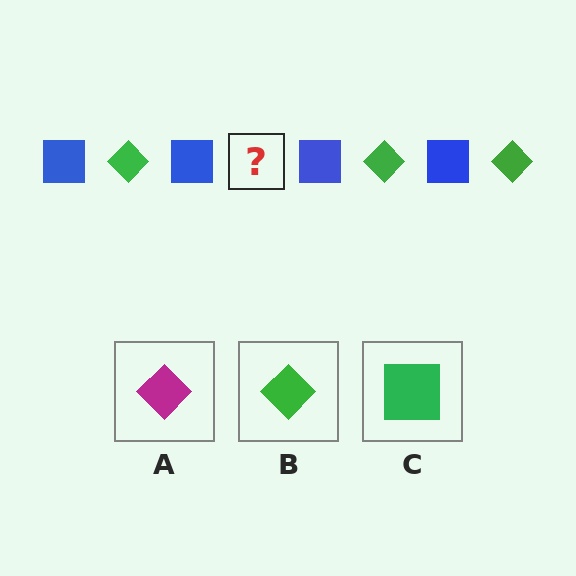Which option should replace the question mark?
Option B.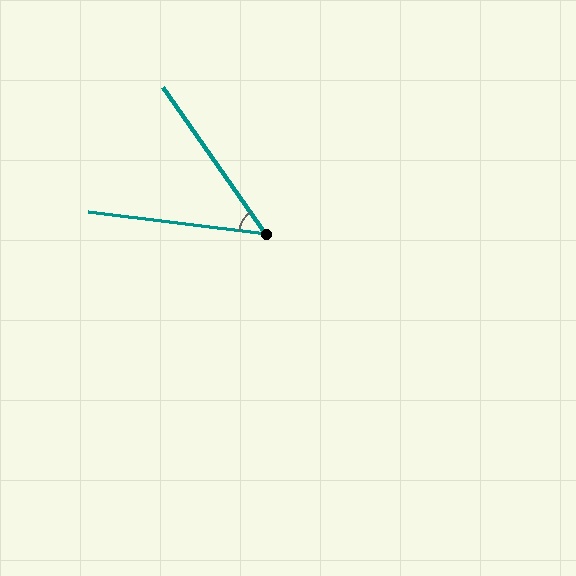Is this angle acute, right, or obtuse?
It is acute.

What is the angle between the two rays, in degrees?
Approximately 48 degrees.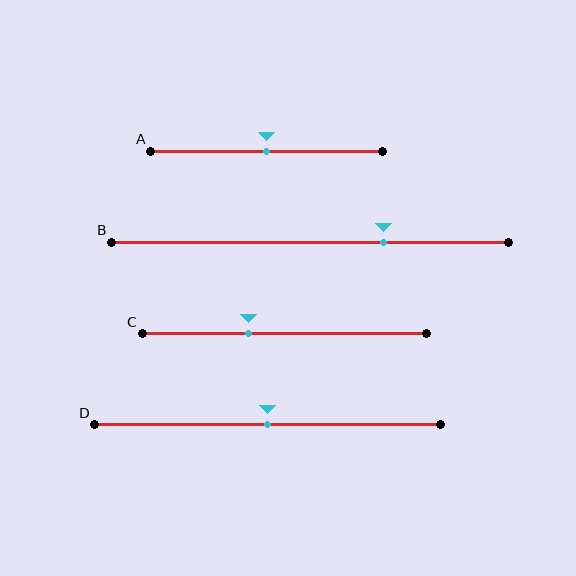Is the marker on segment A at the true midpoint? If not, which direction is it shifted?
Yes, the marker on segment A is at the true midpoint.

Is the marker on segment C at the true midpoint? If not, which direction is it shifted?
No, the marker on segment C is shifted to the left by about 13% of the segment length.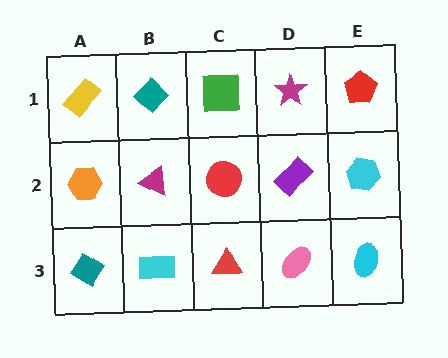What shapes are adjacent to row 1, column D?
A purple rectangle (row 2, column D), a green square (row 1, column C), a red pentagon (row 1, column E).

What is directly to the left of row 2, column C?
A magenta triangle.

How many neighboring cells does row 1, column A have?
2.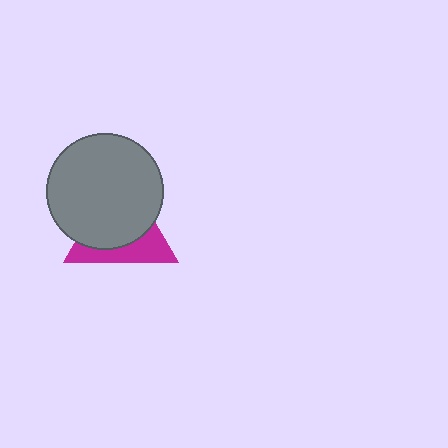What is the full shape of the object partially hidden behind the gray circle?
The partially hidden object is a magenta triangle.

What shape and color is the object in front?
The object in front is a gray circle.